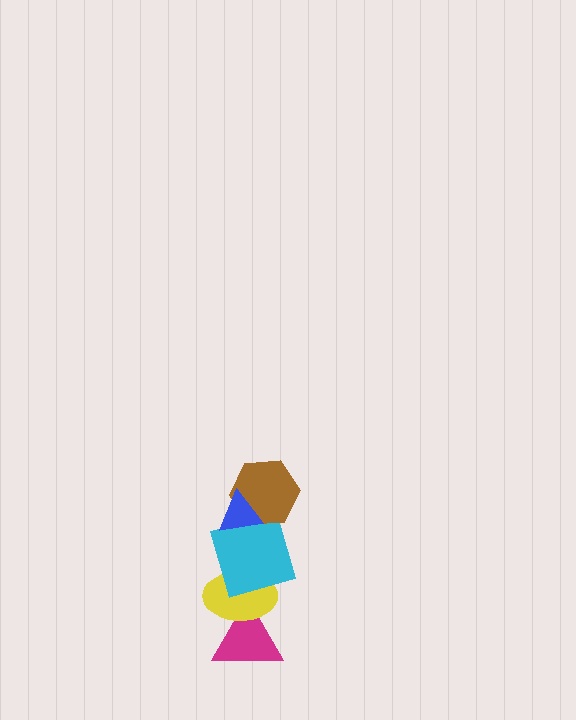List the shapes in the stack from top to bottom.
From top to bottom: the blue triangle, the brown hexagon, the cyan square, the yellow ellipse, the magenta triangle.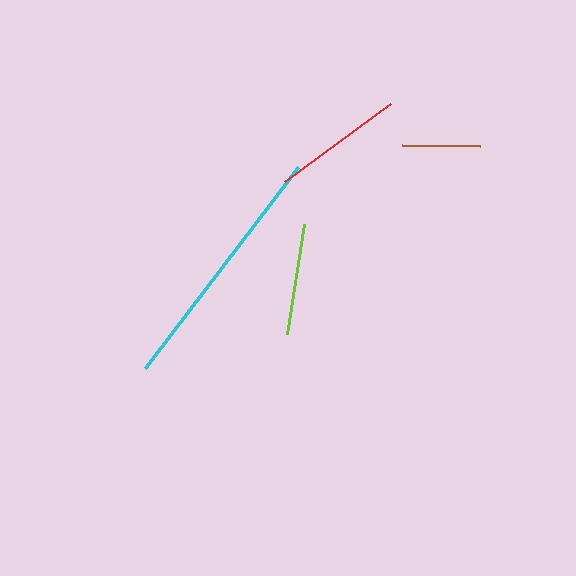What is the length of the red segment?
The red segment is approximately 132 pixels long.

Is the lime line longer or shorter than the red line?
The red line is longer than the lime line.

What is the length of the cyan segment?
The cyan segment is approximately 252 pixels long.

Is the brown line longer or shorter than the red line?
The red line is longer than the brown line.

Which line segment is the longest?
The cyan line is the longest at approximately 252 pixels.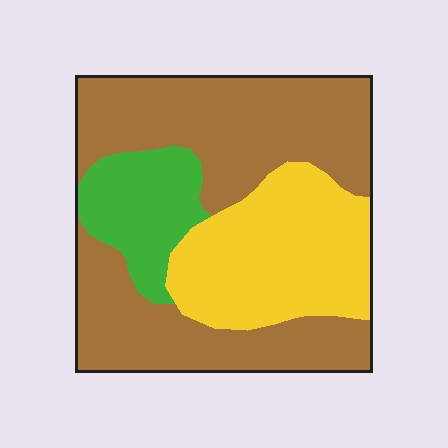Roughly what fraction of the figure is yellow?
Yellow takes up between a sixth and a third of the figure.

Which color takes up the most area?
Brown, at roughly 55%.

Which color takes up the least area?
Green, at roughly 15%.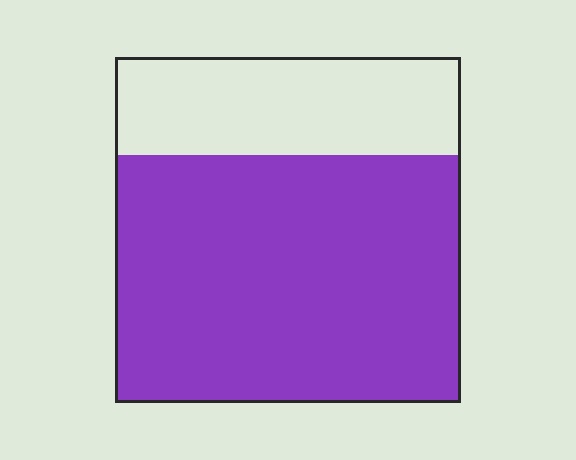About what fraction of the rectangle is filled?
About three quarters (3/4).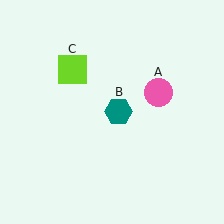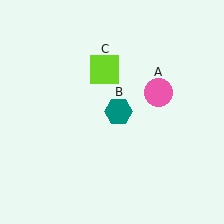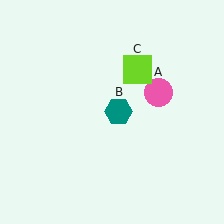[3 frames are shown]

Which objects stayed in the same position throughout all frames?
Pink circle (object A) and teal hexagon (object B) remained stationary.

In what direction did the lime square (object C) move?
The lime square (object C) moved right.